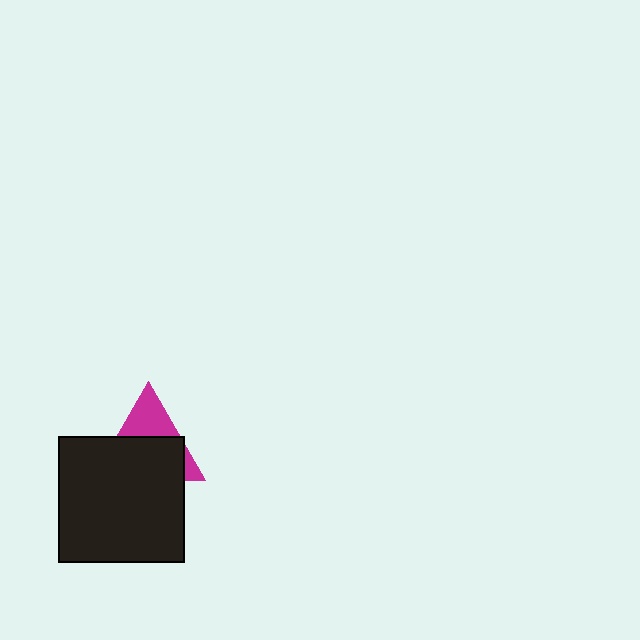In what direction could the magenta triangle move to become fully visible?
The magenta triangle could move up. That would shift it out from behind the black square entirely.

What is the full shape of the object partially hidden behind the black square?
The partially hidden object is a magenta triangle.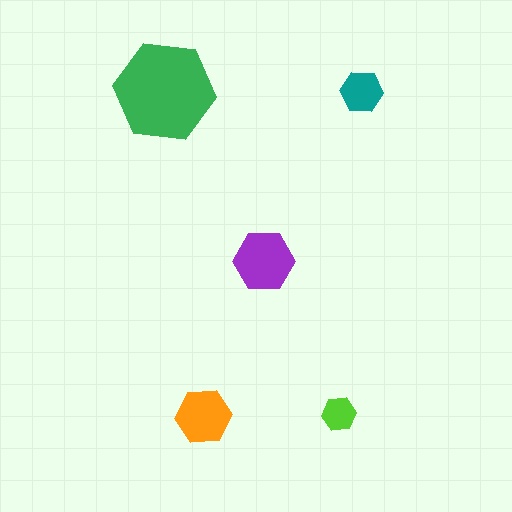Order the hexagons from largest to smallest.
the green one, the purple one, the orange one, the teal one, the lime one.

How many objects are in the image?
There are 5 objects in the image.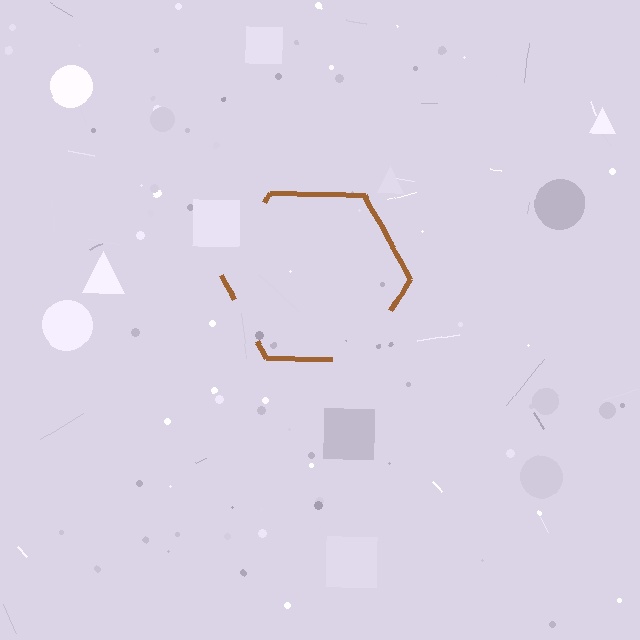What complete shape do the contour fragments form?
The contour fragments form a hexagon.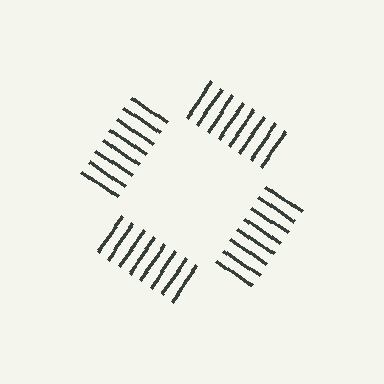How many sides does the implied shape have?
4 sides — the line-ends trace a square.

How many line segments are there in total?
32 — 8 along each of the 4 edges.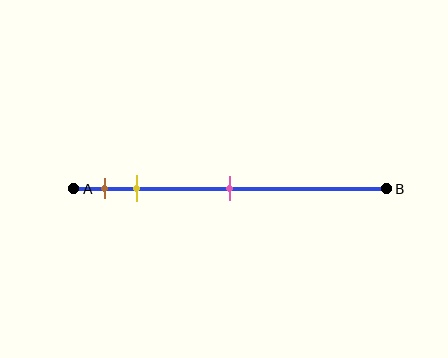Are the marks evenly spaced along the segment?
No, the marks are not evenly spaced.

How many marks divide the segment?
There are 3 marks dividing the segment.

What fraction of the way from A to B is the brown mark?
The brown mark is approximately 10% (0.1) of the way from A to B.